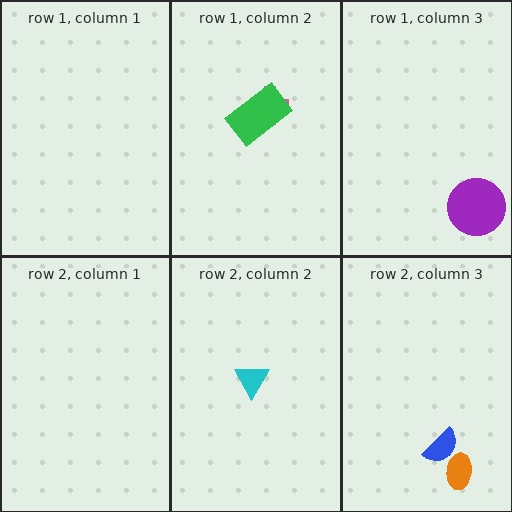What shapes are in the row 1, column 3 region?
The purple circle.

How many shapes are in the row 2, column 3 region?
2.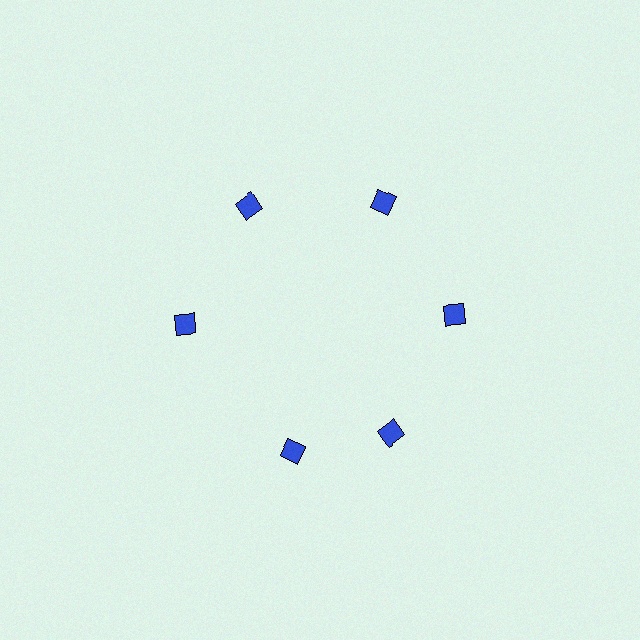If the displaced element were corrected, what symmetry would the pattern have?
It would have 6-fold rotational symmetry — the pattern would map onto itself every 60 degrees.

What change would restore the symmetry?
The symmetry would be restored by rotating it back into even spacing with its neighbors so that all 6 diamonds sit at equal angles and equal distance from the center.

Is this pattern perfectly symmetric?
No. The 6 blue diamonds are arranged in a ring, but one element near the 7 o'clock position is rotated out of alignment along the ring, breaking the 6-fold rotational symmetry.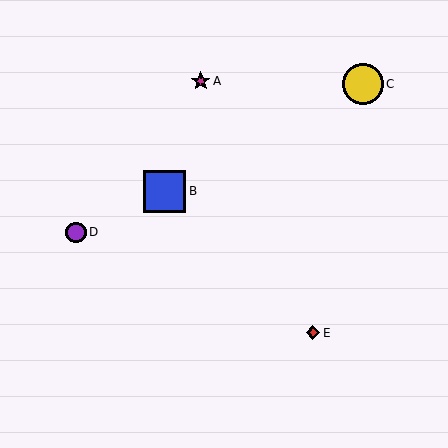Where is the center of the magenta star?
The center of the magenta star is at (201, 81).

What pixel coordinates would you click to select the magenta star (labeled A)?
Click at (201, 81) to select the magenta star A.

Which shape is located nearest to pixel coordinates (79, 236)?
The purple circle (labeled D) at (76, 232) is nearest to that location.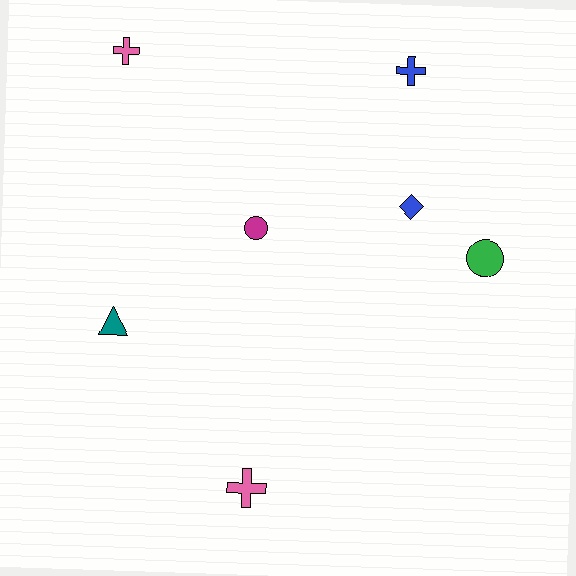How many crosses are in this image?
There are 3 crosses.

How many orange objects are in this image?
There are no orange objects.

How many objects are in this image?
There are 7 objects.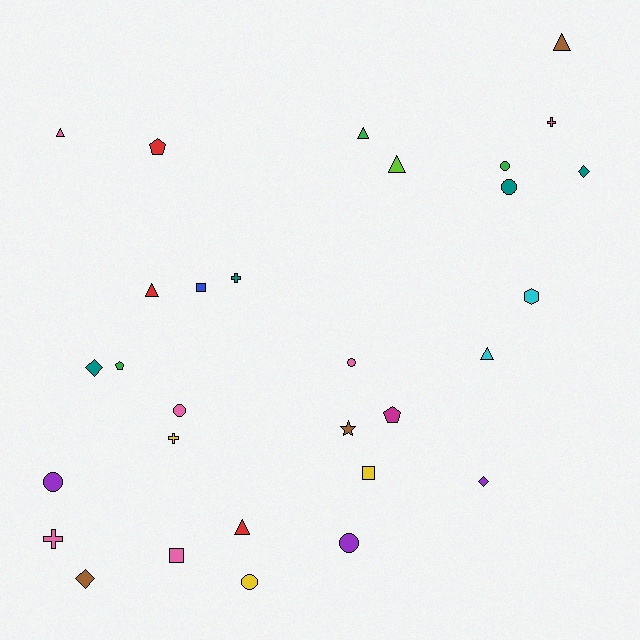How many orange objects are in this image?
There are no orange objects.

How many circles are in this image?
There are 7 circles.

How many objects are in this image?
There are 30 objects.